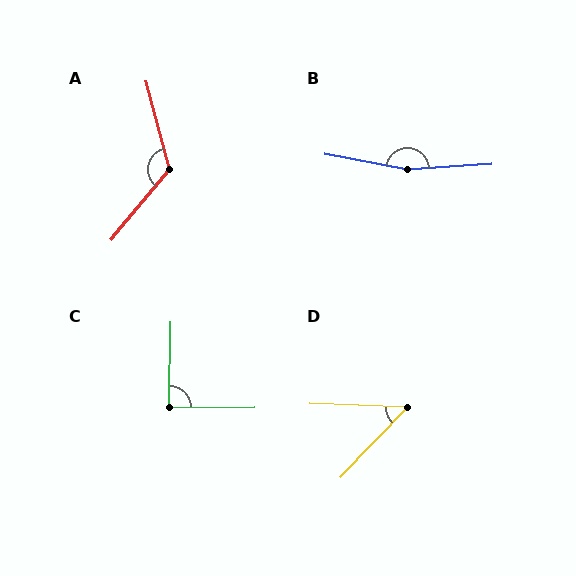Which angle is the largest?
B, at approximately 165 degrees.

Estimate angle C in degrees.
Approximately 89 degrees.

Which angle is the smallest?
D, at approximately 48 degrees.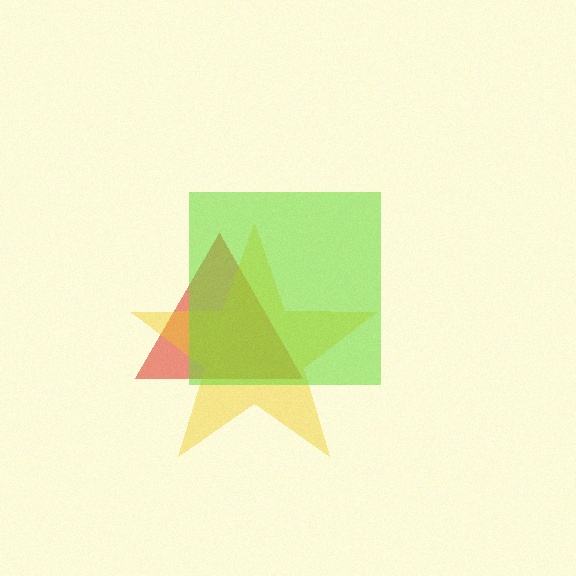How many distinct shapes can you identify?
There are 3 distinct shapes: a red triangle, a yellow star, a lime square.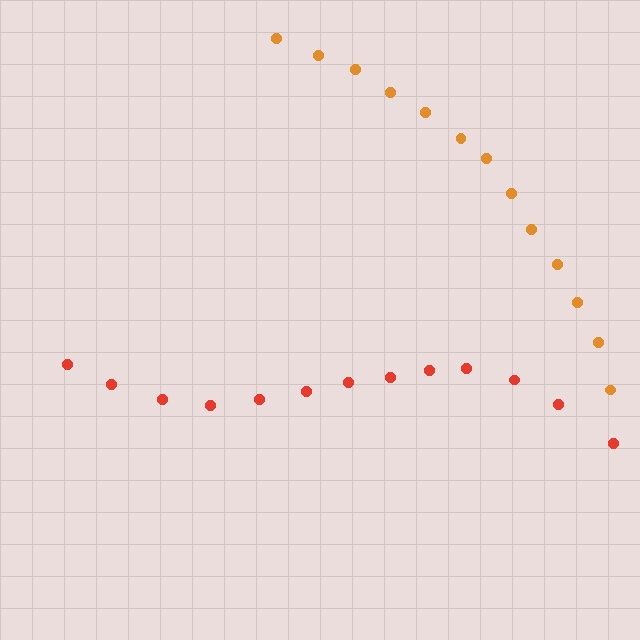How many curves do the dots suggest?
There are 2 distinct paths.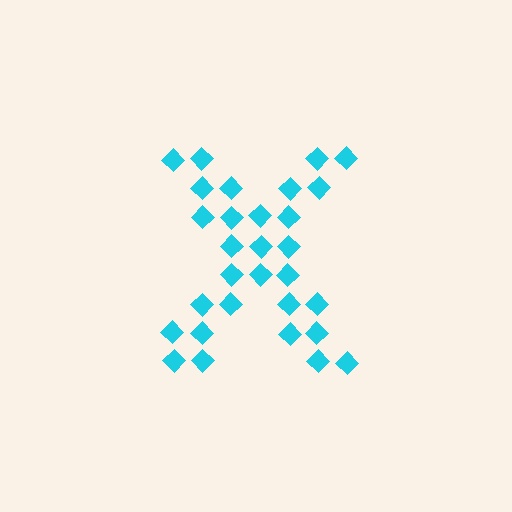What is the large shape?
The large shape is the letter X.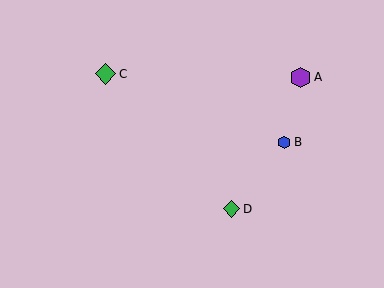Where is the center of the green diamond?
The center of the green diamond is at (106, 74).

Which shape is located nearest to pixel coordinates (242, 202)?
The green diamond (labeled D) at (232, 209) is nearest to that location.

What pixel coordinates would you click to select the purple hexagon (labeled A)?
Click at (301, 77) to select the purple hexagon A.